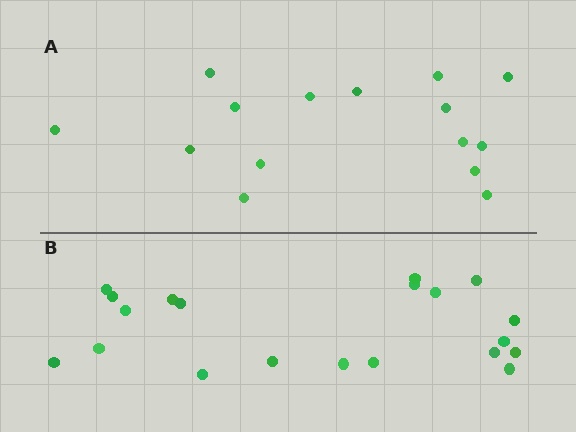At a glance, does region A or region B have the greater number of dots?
Region B (the bottom region) has more dots.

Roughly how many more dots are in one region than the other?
Region B has about 5 more dots than region A.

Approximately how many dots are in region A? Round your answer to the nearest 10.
About 20 dots. (The exact count is 15, which rounds to 20.)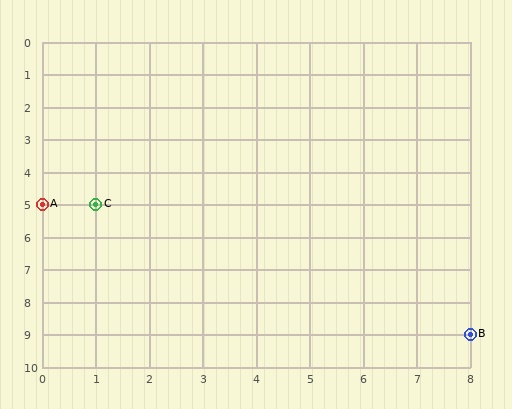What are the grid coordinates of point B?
Point B is at grid coordinates (8, 9).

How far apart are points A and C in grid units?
Points A and C are 1 column apart.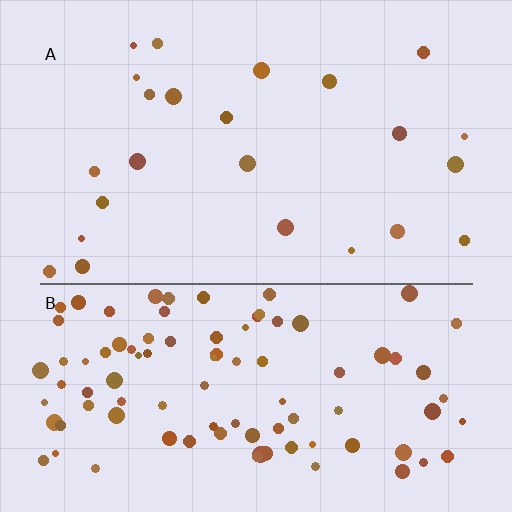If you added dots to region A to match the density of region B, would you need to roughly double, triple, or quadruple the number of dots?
Approximately quadruple.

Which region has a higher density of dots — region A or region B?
B (the bottom).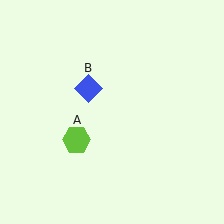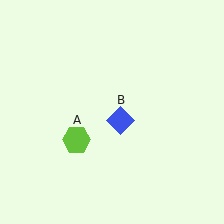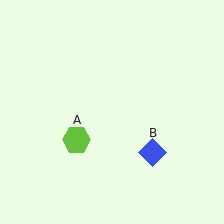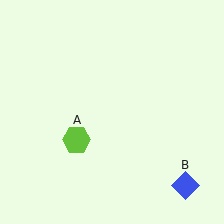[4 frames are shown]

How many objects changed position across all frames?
1 object changed position: blue diamond (object B).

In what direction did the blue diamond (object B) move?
The blue diamond (object B) moved down and to the right.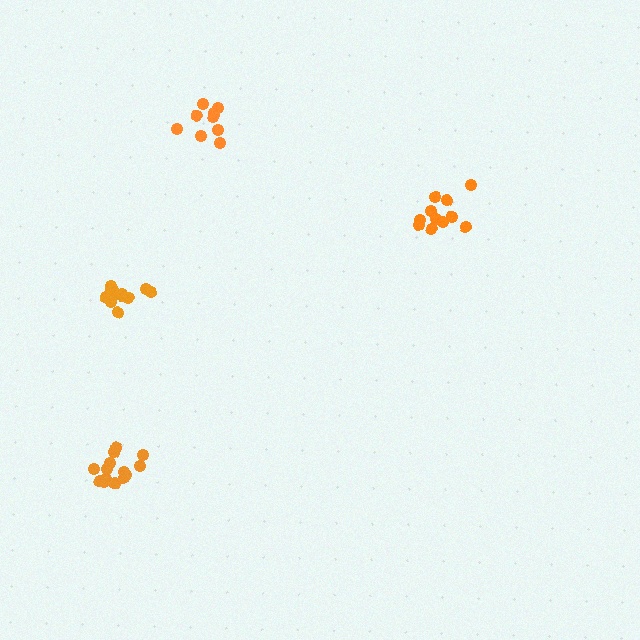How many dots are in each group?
Group 1: 11 dots, Group 2: 12 dots, Group 3: 14 dots, Group 4: 9 dots (46 total).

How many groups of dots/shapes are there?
There are 4 groups.